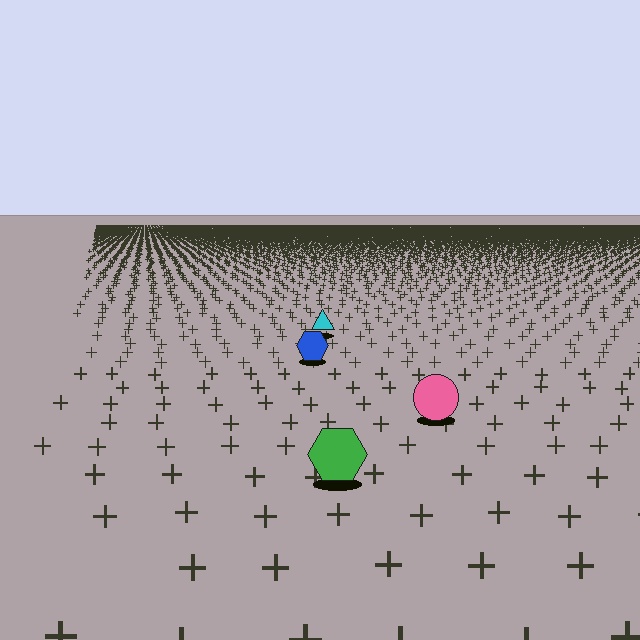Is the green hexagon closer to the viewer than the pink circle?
Yes. The green hexagon is closer — you can tell from the texture gradient: the ground texture is coarser near it.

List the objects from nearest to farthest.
From nearest to farthest: the green hexagon, the pink circle, the blue hexagon, the cyan triangle.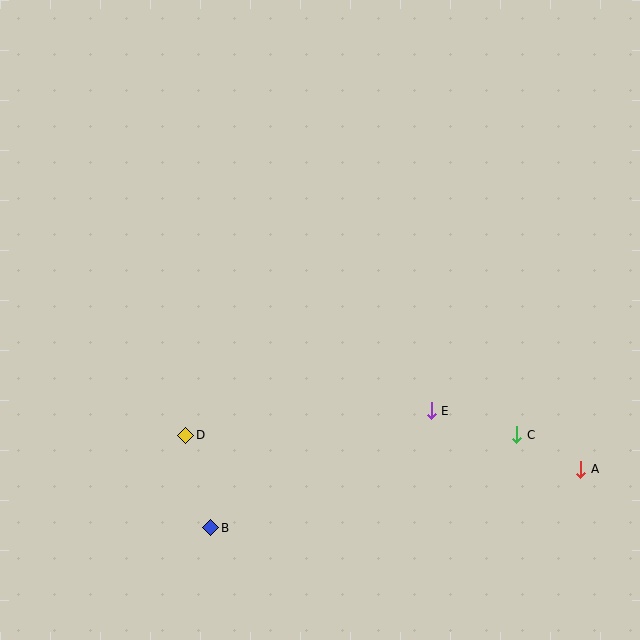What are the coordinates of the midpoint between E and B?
The midpoint between E and B is at (321, 469).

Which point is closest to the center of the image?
Point E at (431, 411) is closest to the center.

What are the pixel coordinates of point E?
Point E is at (431, 411).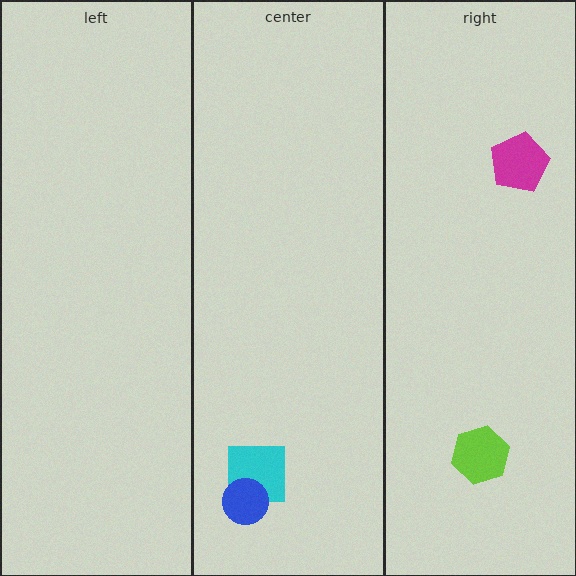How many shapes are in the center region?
2.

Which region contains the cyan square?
The center region.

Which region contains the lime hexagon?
The right region.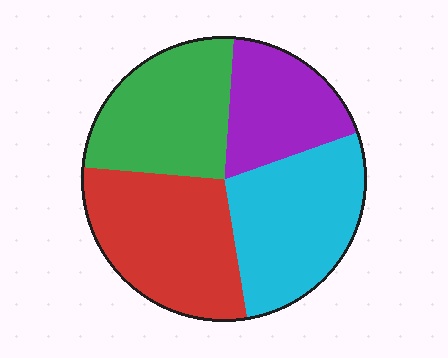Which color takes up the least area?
Purple, at roughly 20%.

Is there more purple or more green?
Green.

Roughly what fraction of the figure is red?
Red covers 29% of the figure.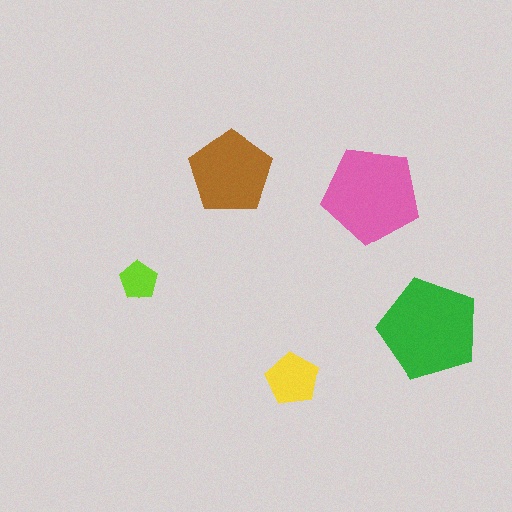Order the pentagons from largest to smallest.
the green one, the pink one, the brown one, the yellow one, the lime one.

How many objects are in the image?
There are 5 objects in the image.